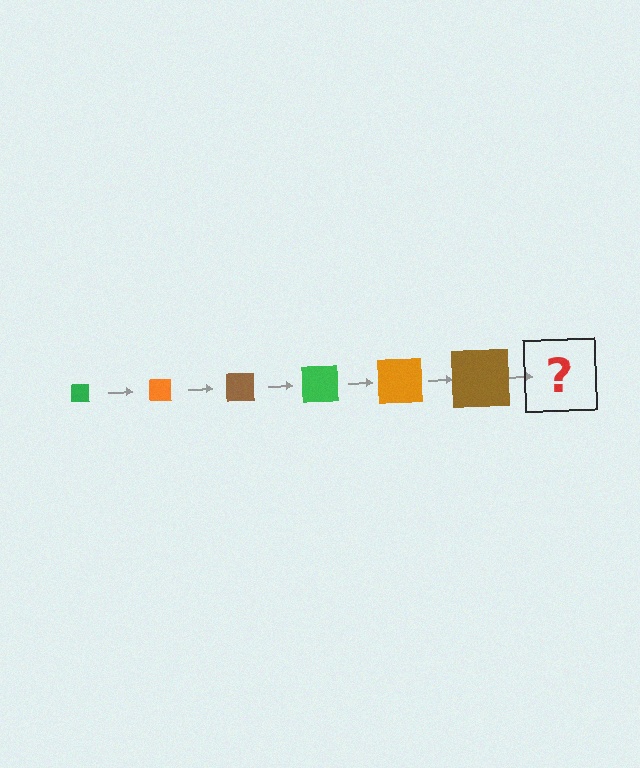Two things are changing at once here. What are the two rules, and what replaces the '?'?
The two rules are that the square grows larger each step and the color cycles through green, orange, and brown. The '?' should be a green square, larger than the previous one.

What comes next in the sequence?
The next element should be a green square, larger than the previous one.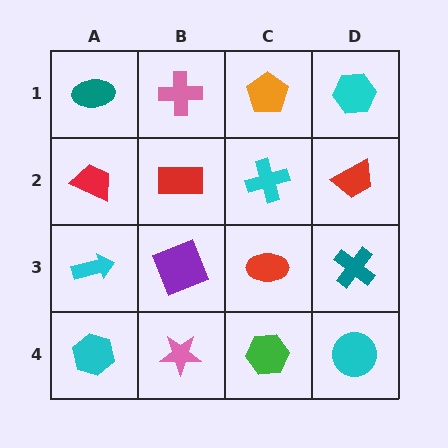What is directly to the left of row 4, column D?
A green hexagon.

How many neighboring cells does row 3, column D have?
3.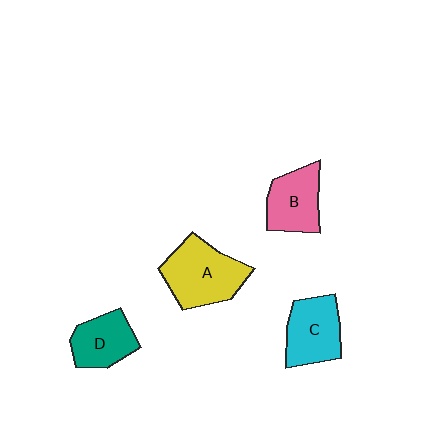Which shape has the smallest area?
Shape D (teal).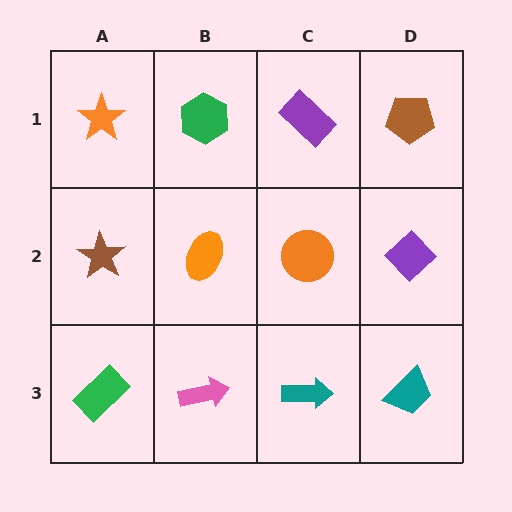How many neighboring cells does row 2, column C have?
4.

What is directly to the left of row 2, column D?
An orange circle.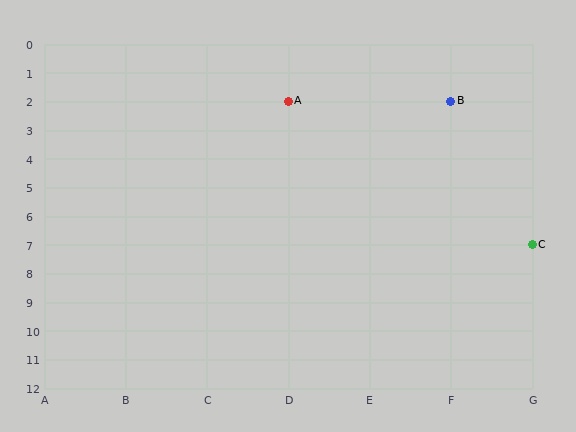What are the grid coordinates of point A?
Point A is at grid coordinates (D, 2).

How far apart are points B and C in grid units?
Points B and C are 1 column and 5 rows apart (about 5.1 grid units diagonally).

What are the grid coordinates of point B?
Point B is at grid coordinates (F, 2).